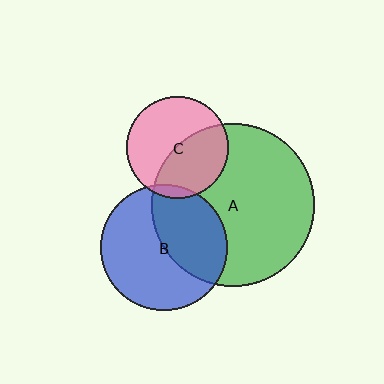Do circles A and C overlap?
Yes.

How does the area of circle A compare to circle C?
Approximately 2.6 times.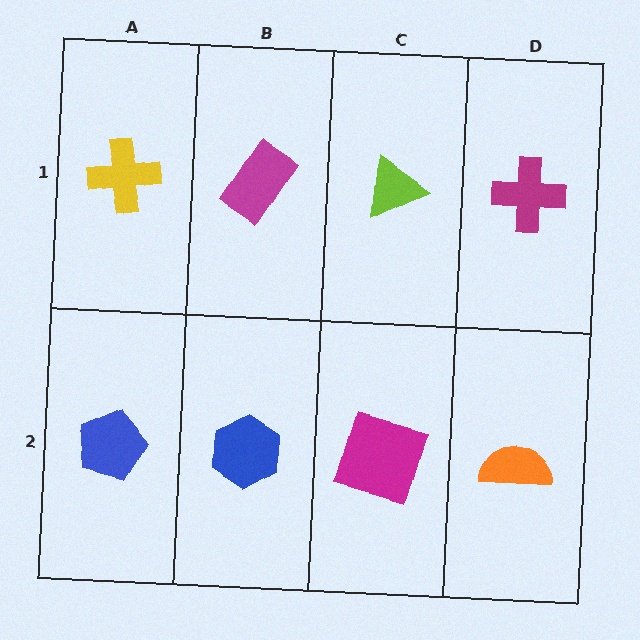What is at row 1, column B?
A magenta rectangle.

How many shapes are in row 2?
4 shapes.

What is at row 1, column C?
A lime triangle.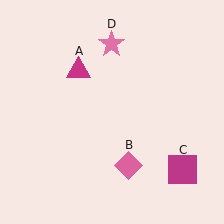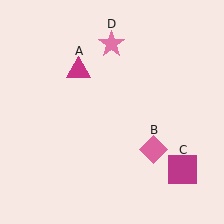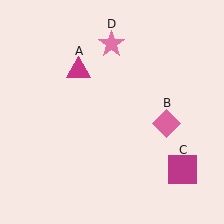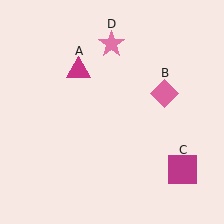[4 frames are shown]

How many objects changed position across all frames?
1 object changed position: pink diamond (object B).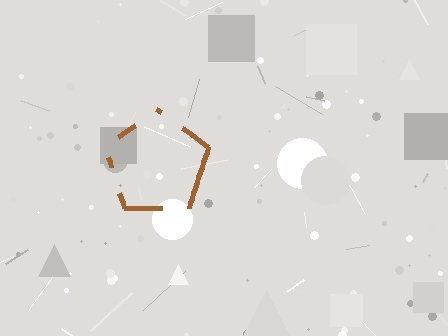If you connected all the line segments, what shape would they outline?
They would outline a pentagon.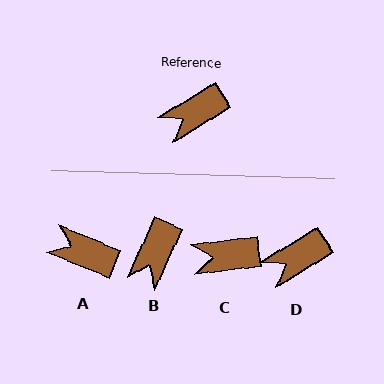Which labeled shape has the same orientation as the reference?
D.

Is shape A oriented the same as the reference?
No, it is off by about 53 degrees.